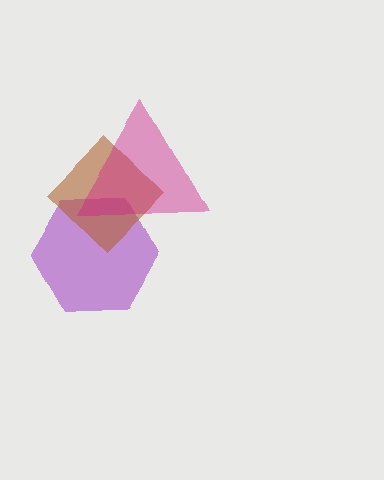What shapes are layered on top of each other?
The layered shapes are: a purple hexagon, a brown diamond, a magenta triangle.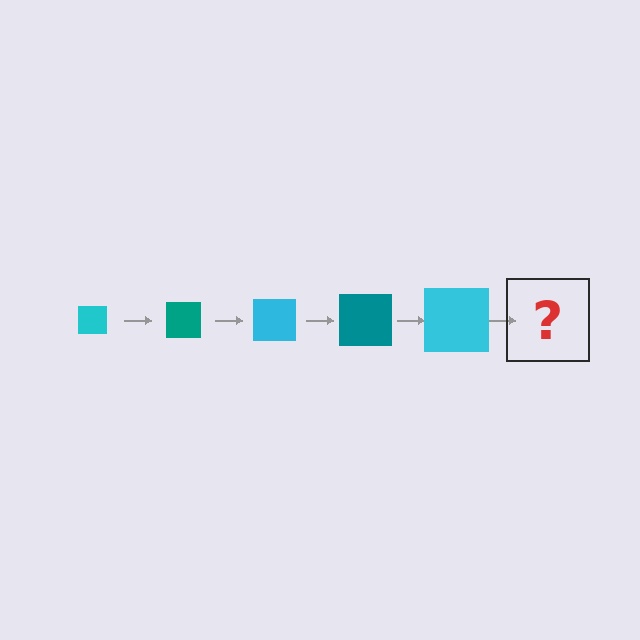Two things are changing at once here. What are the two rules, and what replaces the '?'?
The two rules are that the square grows larger each step and the color cycles through cyan and teal. The '?' should be a teal square, larger than the previous one.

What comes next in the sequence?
The next element should be a teal square, larger than the previous one.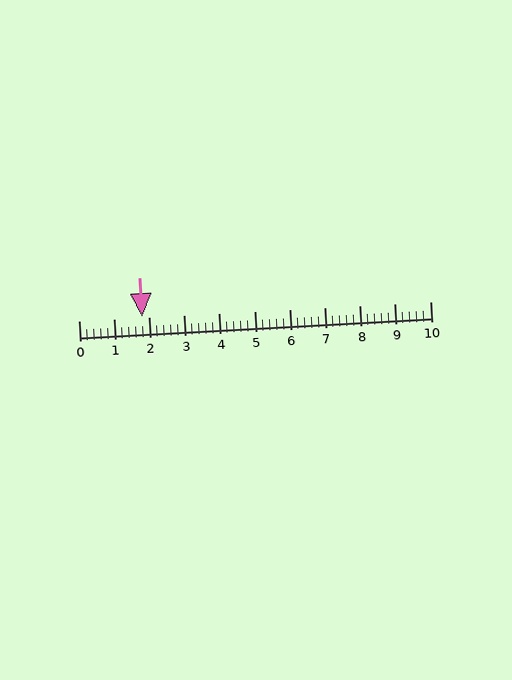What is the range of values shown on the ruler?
The ruler shows values from 0 to 10.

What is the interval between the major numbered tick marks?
The major tick marks are spaced 1 units apart.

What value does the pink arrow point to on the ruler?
The pink arrow points to approximately 1.8.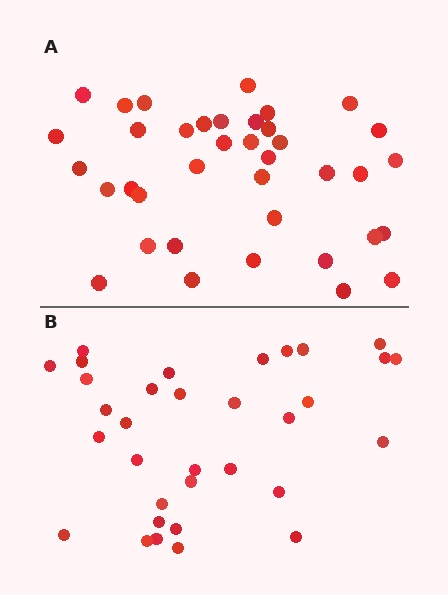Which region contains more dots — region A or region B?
Region A (the top region) has more dots.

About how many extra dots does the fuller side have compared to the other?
Region A has about 5 more dots than region B.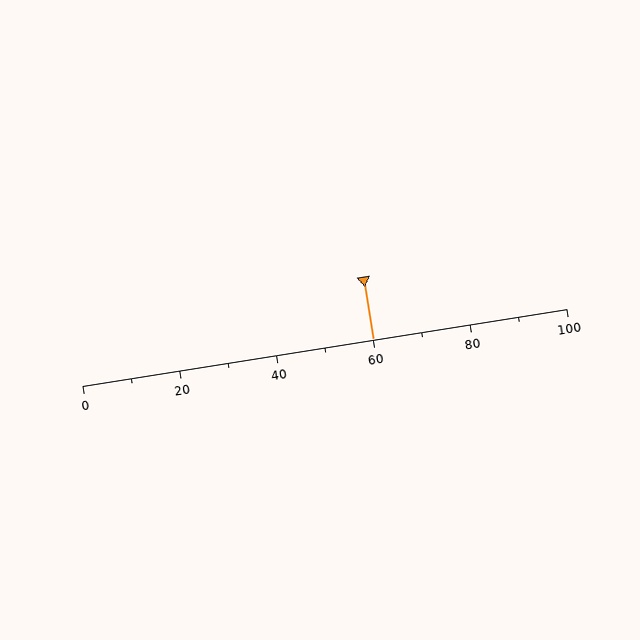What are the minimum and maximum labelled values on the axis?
The axis runs from 0 to 100.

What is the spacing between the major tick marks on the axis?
The major ticks are spaced 20 apart.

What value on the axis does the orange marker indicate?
The marker indicates approximately 60.